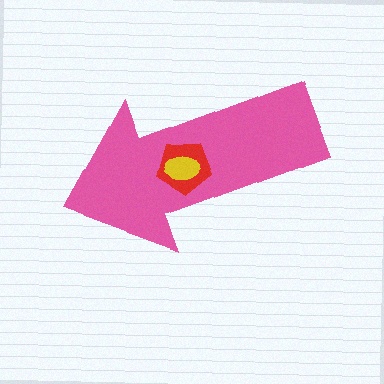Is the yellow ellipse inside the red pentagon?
Yes.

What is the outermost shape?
The pink arrow.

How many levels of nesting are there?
3.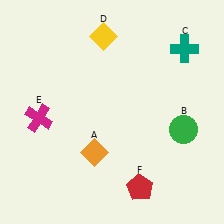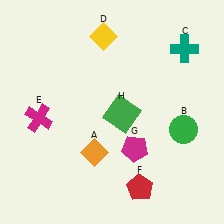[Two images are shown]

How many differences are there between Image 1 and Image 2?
There are 2 differences between the two images.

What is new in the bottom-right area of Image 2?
A green square (H) was added in the bottom-right area of Image 2.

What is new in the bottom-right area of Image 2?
A magenta pentagon (G) was added in the bottom-right area of Image 2.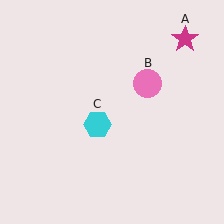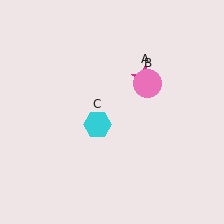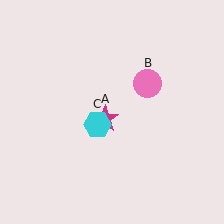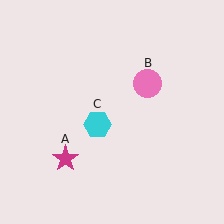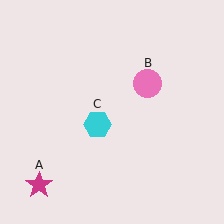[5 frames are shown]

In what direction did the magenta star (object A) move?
The magenta star (object A) moved down and to the left.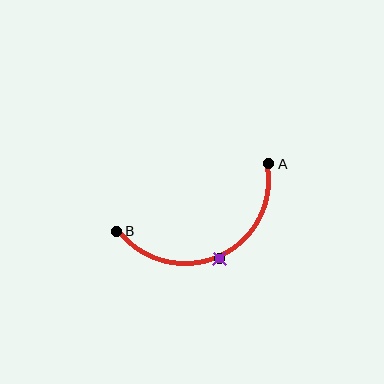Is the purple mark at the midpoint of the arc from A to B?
Yes. The purple mark lies on the arc at equal arc-length from both A and B — it is the arc midpoint.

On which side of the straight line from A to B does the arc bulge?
The arc bulges below the straight line connecting A and B.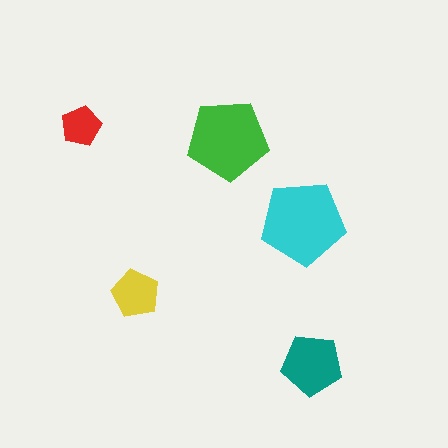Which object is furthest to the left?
The red pentagon is leftmost.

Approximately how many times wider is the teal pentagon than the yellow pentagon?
About 1.5 times wider.